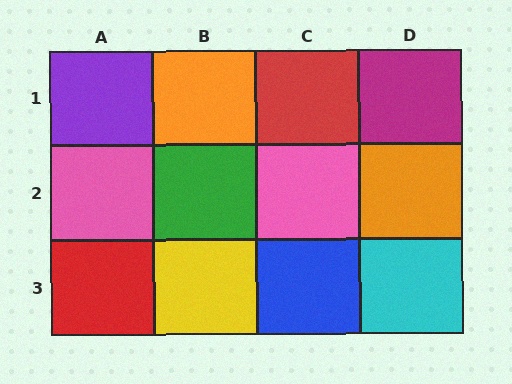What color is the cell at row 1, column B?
Orange.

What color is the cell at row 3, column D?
Cyan.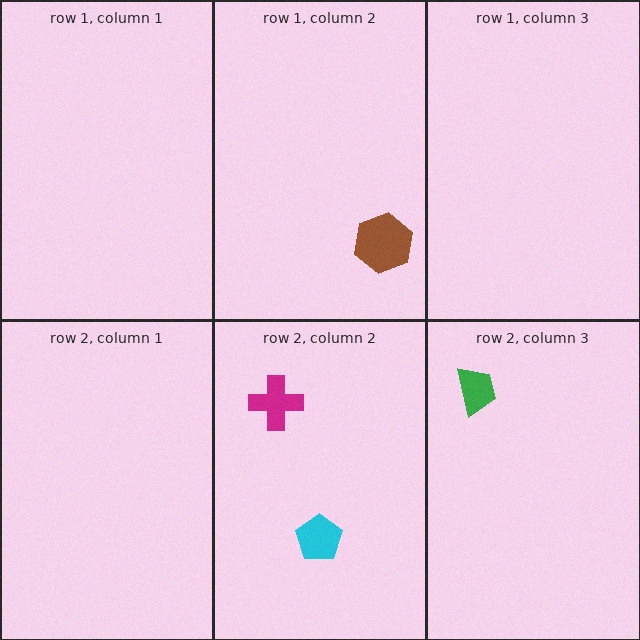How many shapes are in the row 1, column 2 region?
1.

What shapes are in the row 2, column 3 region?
The green trapezoid.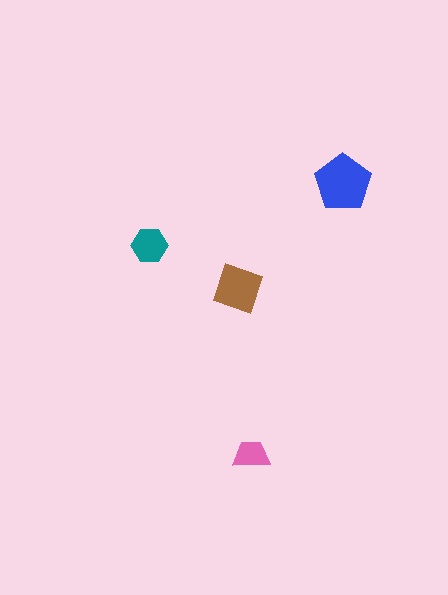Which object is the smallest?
The pink trapezoid.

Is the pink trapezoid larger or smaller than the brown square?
Smaller.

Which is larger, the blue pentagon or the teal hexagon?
The blue pentagon.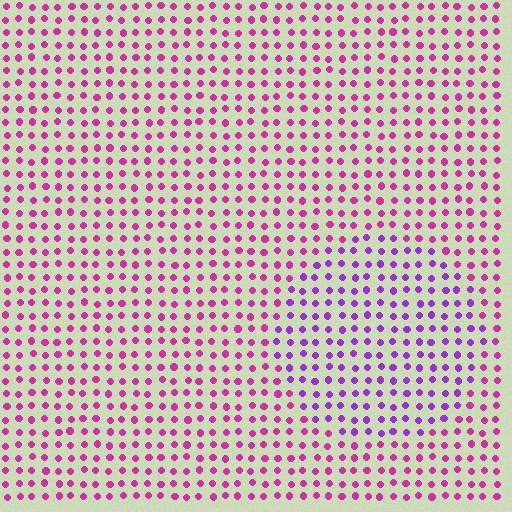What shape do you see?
I see a circle.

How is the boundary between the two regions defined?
The boundary is defined purely by a slight shift in hue (about 36 degrees). Spacing, size, and orientation are identical on both sides.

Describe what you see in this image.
The image is filled with small magenta elements in a uniform arrangement. A circle-shaped region is visible where the elements are tinted to a slightly different hue, forming a subtle color boundary.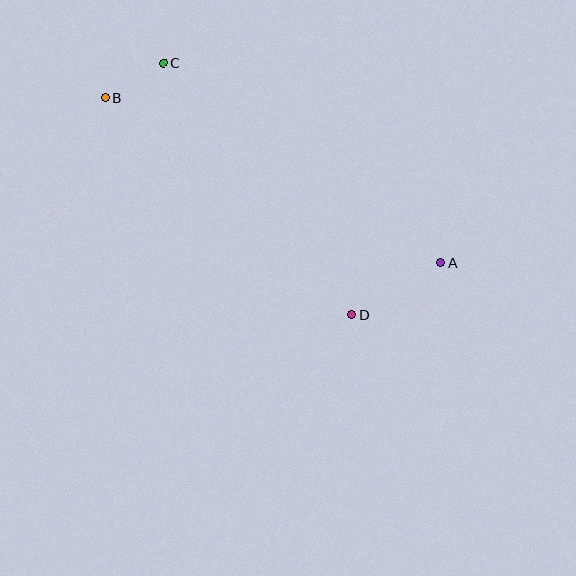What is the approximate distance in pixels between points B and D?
The distance between B and D is approximately 329 pixels.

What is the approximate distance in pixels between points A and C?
The distance between A and C is approximately 341 pixels.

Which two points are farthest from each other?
Points A and B are farthest from each other.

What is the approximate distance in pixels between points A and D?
The distance between A and D is approximately 102 pixels.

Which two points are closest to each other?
Points B and C are closest to each other.